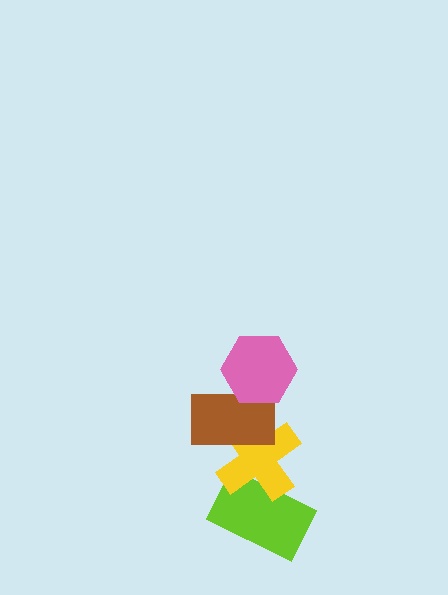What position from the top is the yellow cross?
The yellow cross is 3rd from the top.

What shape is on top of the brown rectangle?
The pink hexagon is on top of the brown rectangle.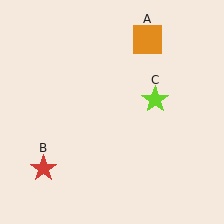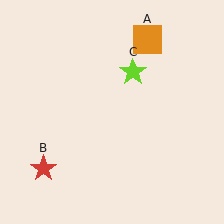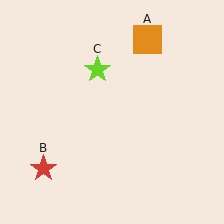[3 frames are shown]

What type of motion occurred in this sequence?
The lime star (object C) rotated counterclockwise around the center of the scene.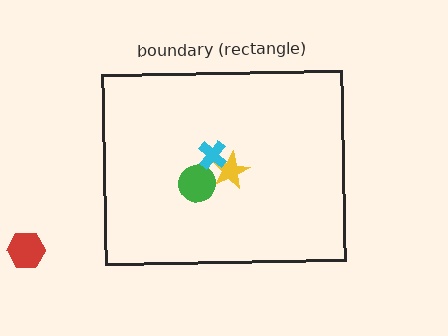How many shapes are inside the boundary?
3 inside, 1 outside.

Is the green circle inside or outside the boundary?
Inside.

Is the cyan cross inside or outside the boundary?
Inside.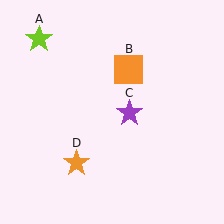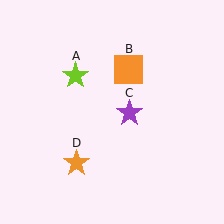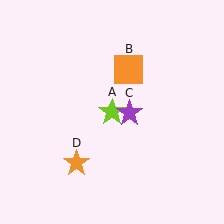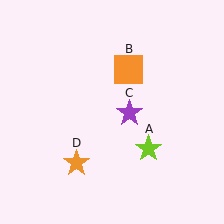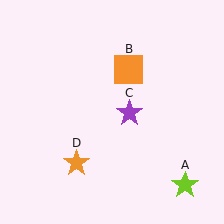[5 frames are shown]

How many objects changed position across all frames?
1 object changed position: lime star (object A).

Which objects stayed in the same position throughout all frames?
Orange square (object B) and purple star (object C) and orange star (object D) remained stationary.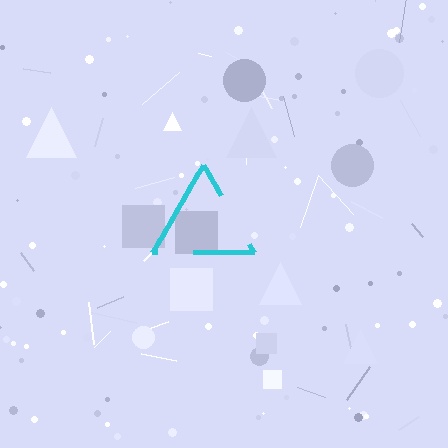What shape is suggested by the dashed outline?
The dashed outline suggests a triangle.